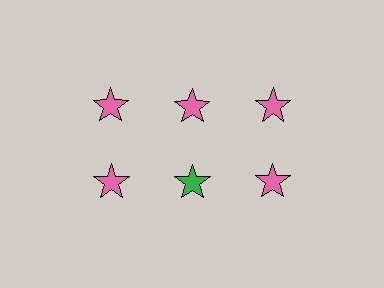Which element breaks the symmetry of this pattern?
The green star in the second row, second from left column breaks the symmetry. All other shapes are pink stars.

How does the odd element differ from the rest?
It has a different color: green instead of pink.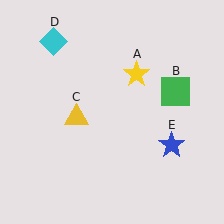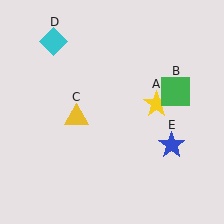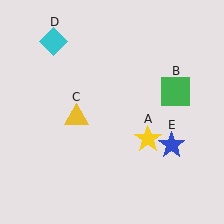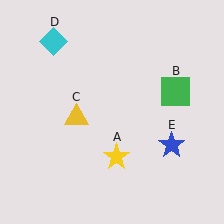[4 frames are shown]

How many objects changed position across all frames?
1 object changed position: yellow star (object A).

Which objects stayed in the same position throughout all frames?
Green square (object B) and yellow triangle (object C) and cyan diamond (object D) and blue star (object E) remained stationary.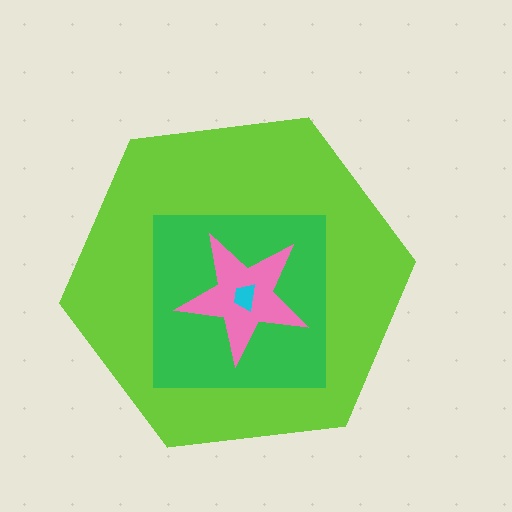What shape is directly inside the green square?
The pink star.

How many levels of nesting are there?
4.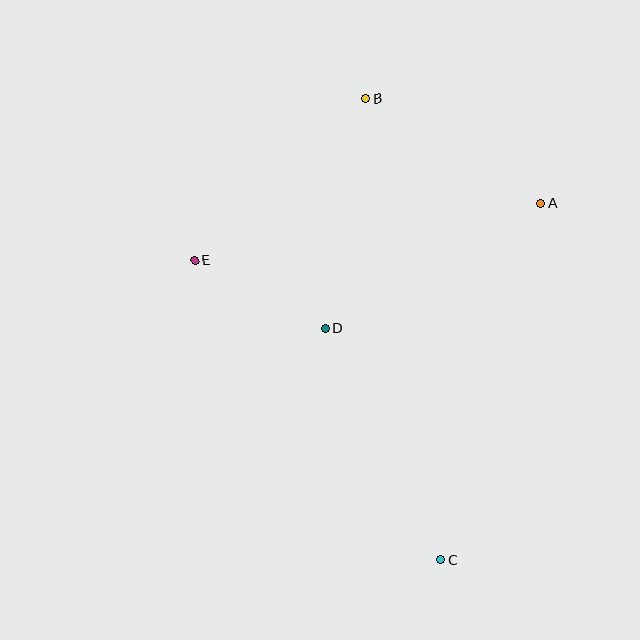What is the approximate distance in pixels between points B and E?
The distance between B and E is approximately 236 pixels.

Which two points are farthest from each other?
Points B and C are farthest from each other.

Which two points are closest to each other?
Points D and E are closest to each other.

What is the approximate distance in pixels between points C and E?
The distance between C and E is approximately 387 pixels.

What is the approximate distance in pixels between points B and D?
The distance between B and D is approximately 233 pixels.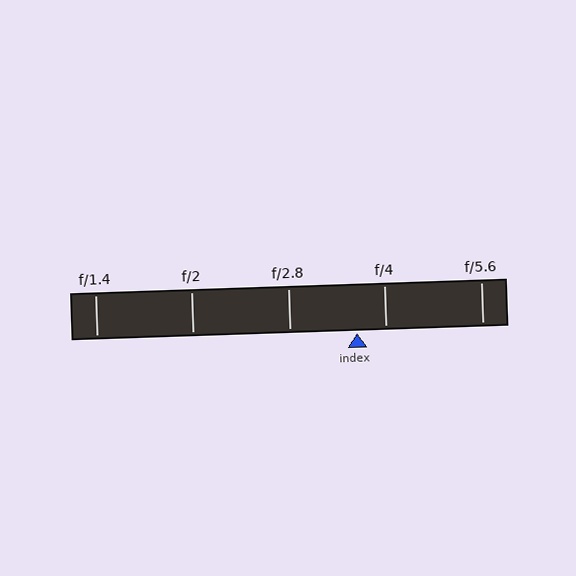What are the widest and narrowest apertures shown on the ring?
The widest aperture shown is f/1.4 and the narrowest is f/5.6.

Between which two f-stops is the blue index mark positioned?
The index mark is between f/2.8 and f/4.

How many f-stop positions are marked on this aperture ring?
There are 5 f-stop positions marked.